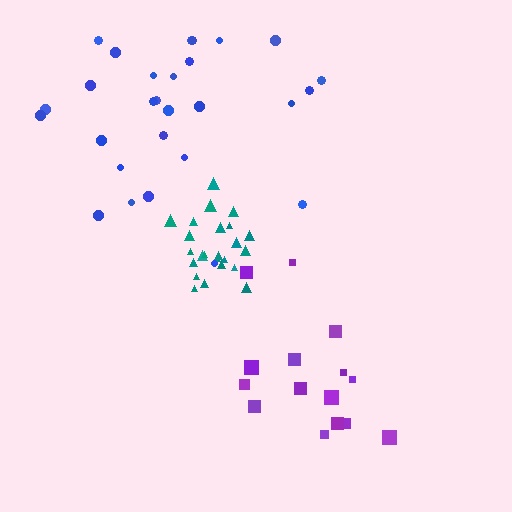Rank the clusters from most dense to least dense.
teal, purple, blue.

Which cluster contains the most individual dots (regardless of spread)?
Blue (28).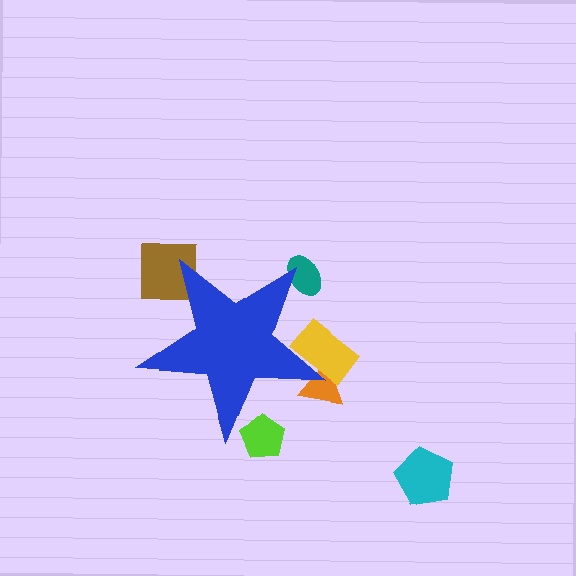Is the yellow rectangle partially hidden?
Yes, the yellow rectangle is partially hidden behind the blue star.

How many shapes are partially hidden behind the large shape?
5 shapes are partially hidden.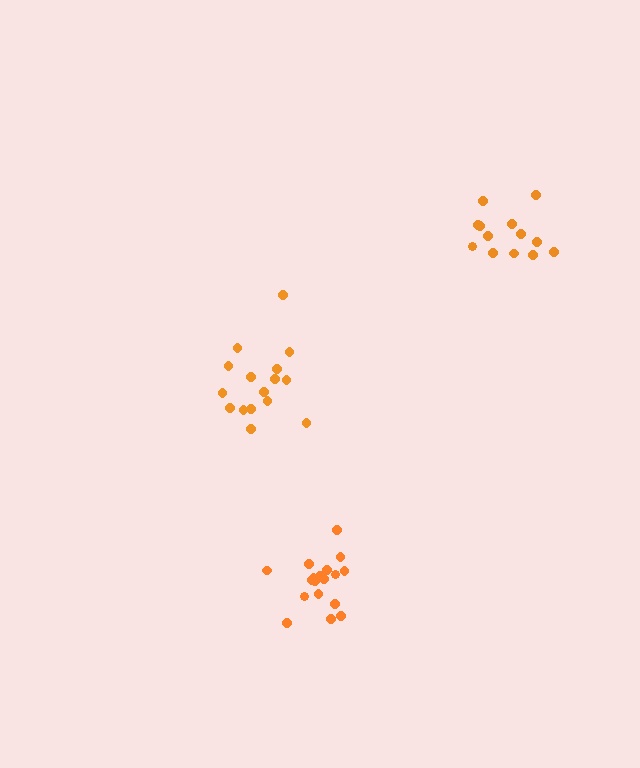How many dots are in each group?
Group 1: 16 dots, Group 2: 13 dots, Group 3: 18 dots (47 total).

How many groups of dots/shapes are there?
There are 3 groups.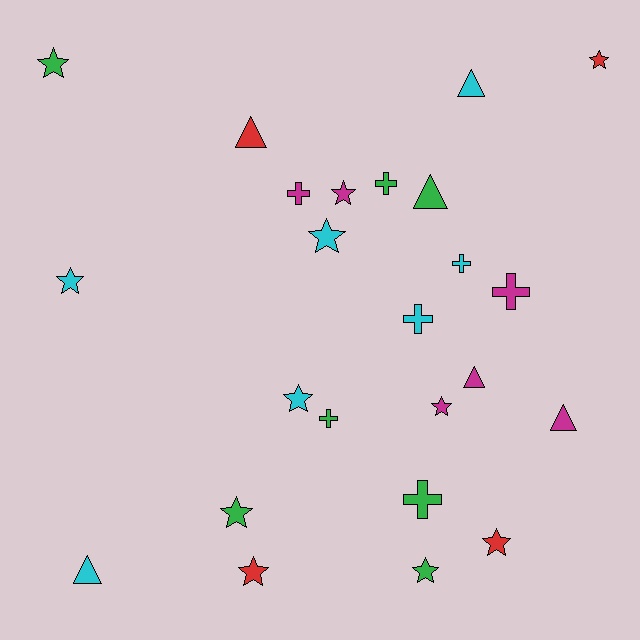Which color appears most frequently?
Cyan, with 7 objects.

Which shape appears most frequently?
Star, with 11 objects.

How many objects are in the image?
There are 24 objects.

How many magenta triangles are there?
There are 2 magenta triangles.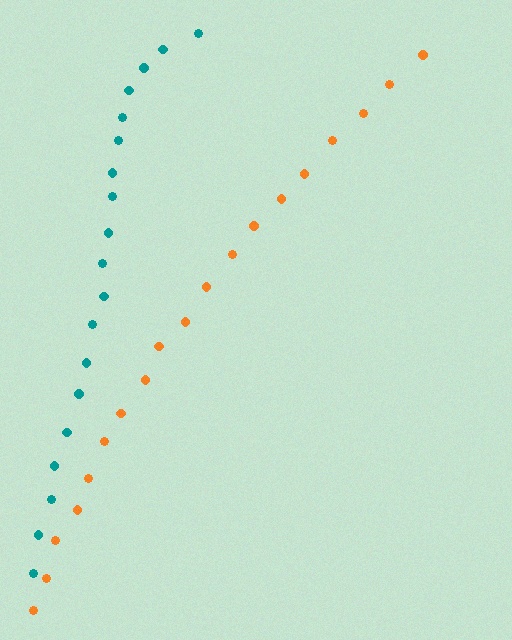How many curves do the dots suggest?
There are 2 distinct paths.